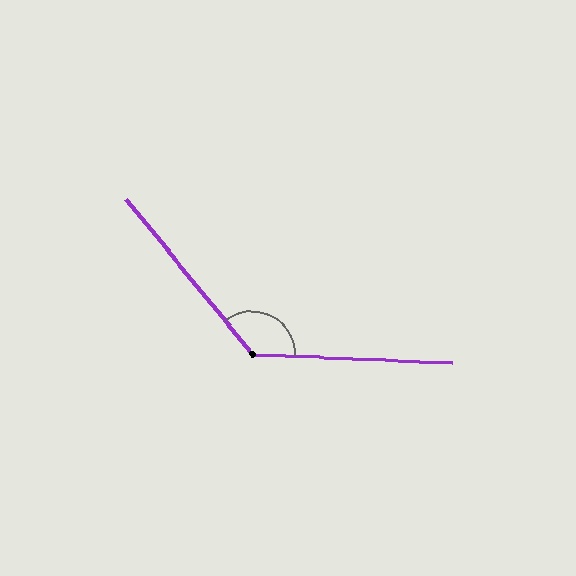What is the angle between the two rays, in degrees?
Approximately 132 degrees.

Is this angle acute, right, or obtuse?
It is obtuse.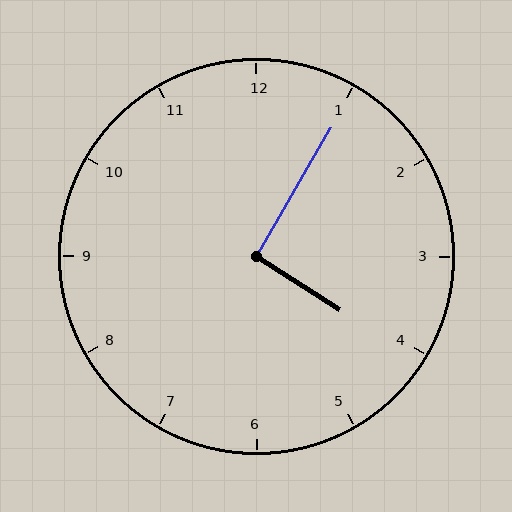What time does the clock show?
4:05.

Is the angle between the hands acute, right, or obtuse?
It is right.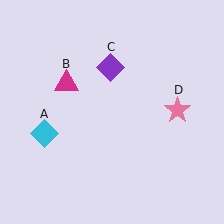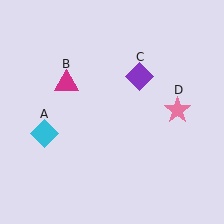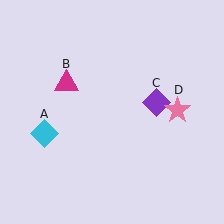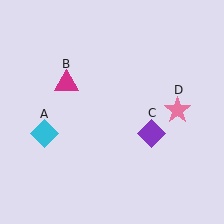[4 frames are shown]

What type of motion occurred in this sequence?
The purple diamond (object C) rotated clockwise around the center of the scene.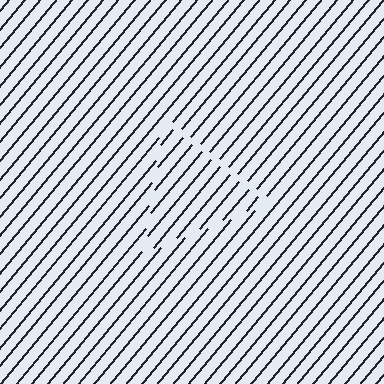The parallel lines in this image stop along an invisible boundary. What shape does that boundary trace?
An illusory triangle. The interior of the shape contains the same grating, shifted by half a period — the contour is defined by the phase discontinuity where line-ends from the inner and outer gratings abut.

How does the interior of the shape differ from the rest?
The interior of the shape contains the same grating, shifted by half a period — the contour is defined by the phase discontinuity where line-ends from the inner and outer gratings abut.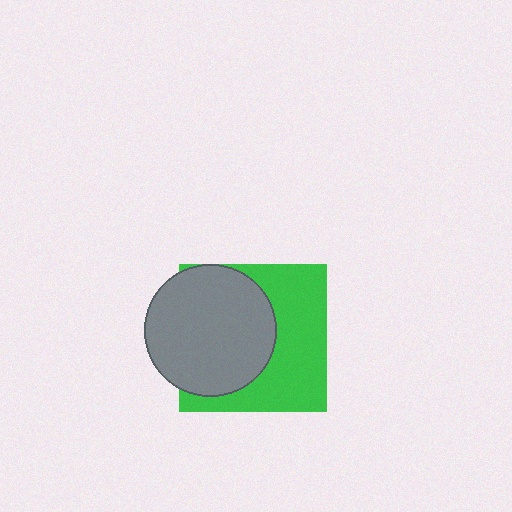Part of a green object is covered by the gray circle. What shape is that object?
It is a square.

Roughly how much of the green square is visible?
About half of it is visible (roughly 50%).